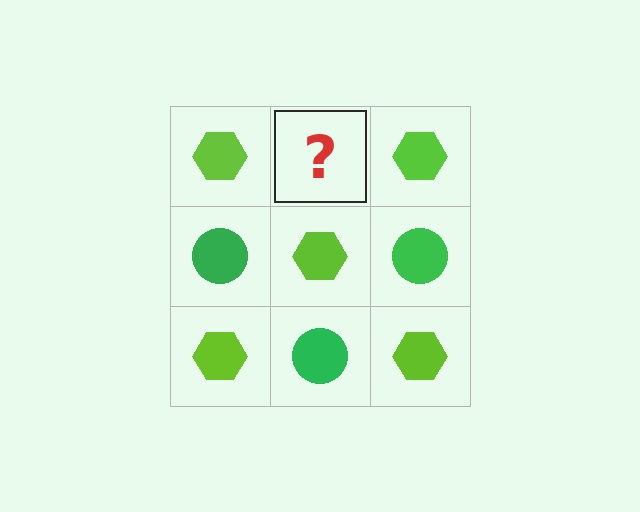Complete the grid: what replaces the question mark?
The question mark should be replaced with a green circle.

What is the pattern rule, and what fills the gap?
The rule is that it alternates lime hexagon and green circle in a checkerboard pattern. The gap should be filled with a green circle.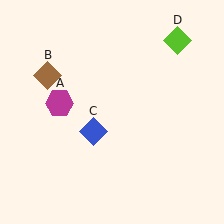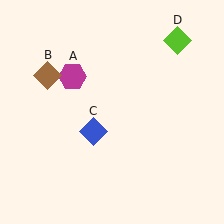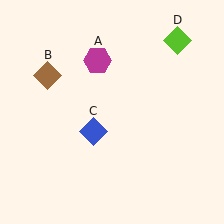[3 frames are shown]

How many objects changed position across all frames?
1 object changed position: magenta hexagon (object A).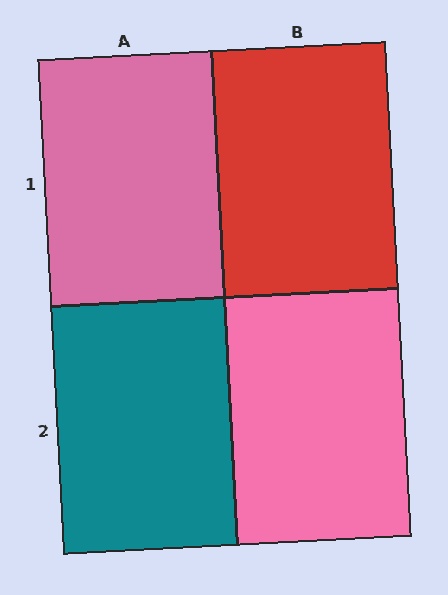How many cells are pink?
2 cells are pink.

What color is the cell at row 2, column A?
Teal.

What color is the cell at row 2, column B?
Pink.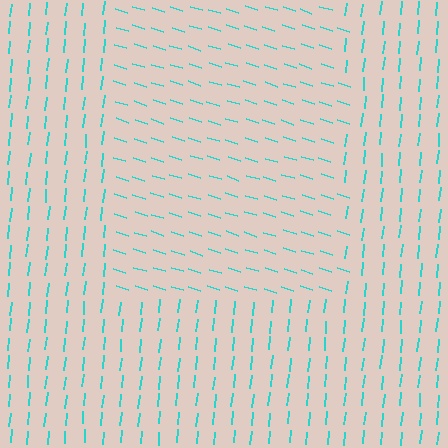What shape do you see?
I see a rectangle.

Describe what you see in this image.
The image is filled with small cyan line segments. A rectangle region in the image has lines oriented differently from the surrounding lines, creating a visible texture boundary.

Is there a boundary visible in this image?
Yes, there is a texture boundary formed by a change in line orientation.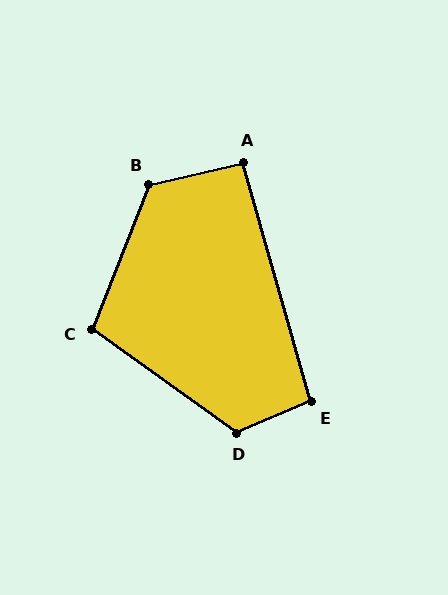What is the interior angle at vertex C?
Approximately 104 degrees (obtuse).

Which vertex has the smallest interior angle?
A, at approximately 93 degrees.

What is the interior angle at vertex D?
Approximately 122 degrees (obtuse).